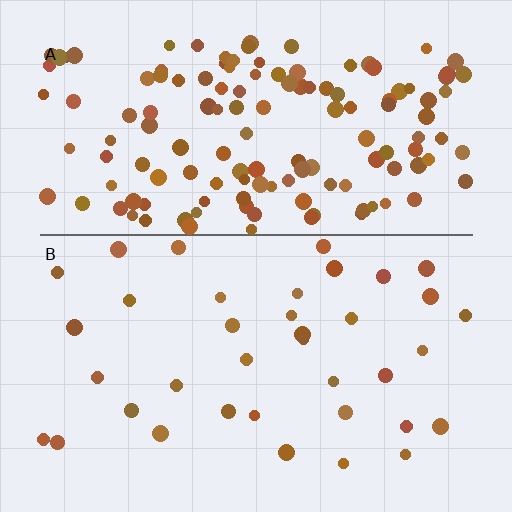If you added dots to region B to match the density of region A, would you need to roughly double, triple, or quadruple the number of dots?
Approximately quadruple.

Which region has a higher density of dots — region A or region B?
A (the top).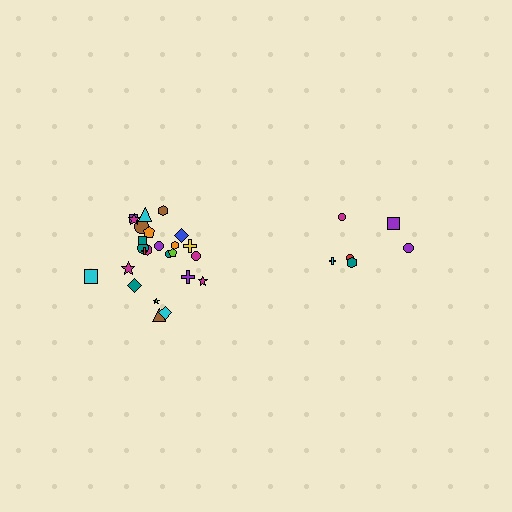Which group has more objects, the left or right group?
The left group.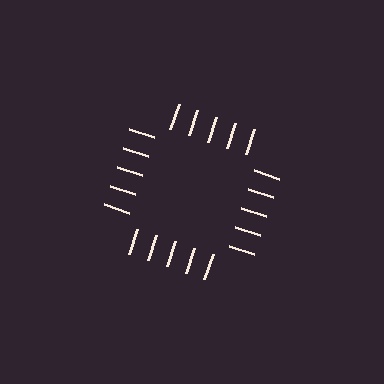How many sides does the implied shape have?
4 sides — the line-ends trace a square.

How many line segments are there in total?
20 — 5 along each of the 4 edges.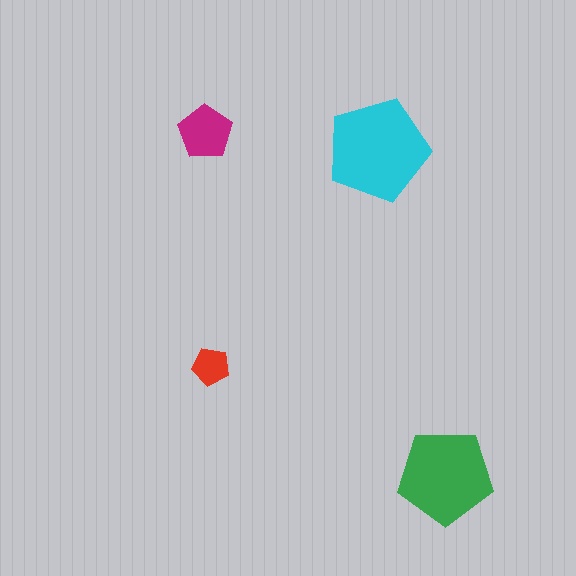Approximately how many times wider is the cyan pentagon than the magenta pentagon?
About 2 times wider.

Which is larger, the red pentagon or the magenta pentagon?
The magenta one.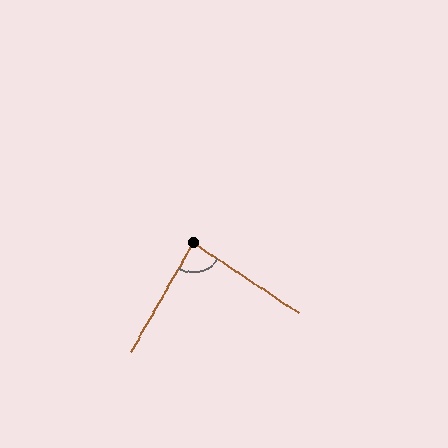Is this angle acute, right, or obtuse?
It is approximately a right angle.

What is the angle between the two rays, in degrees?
Approximately 87 degrees.